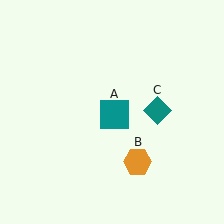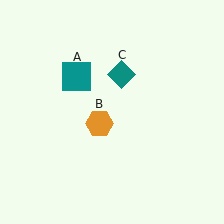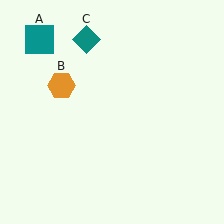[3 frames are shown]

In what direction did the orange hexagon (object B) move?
The orange hexagon (object B) moved up and to the left.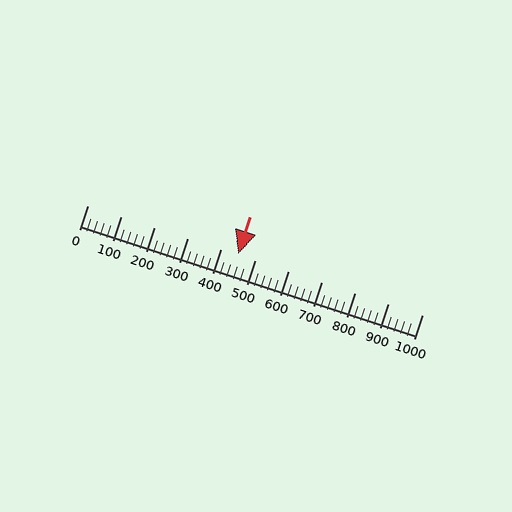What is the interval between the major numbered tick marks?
The major tick marks are spaced 100 units apart.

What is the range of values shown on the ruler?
The ruler shows values from 0 to 1000.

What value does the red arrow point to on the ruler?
The red arrow points to approximately 450.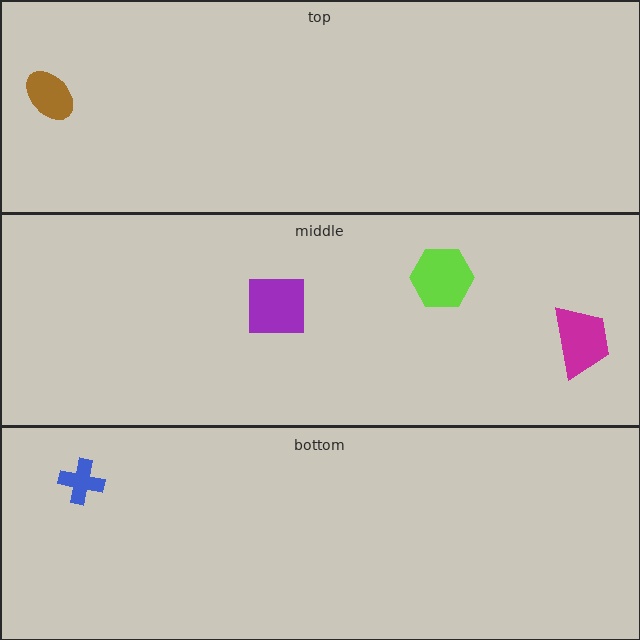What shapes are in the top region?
The brown ellipse.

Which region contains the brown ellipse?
The top region.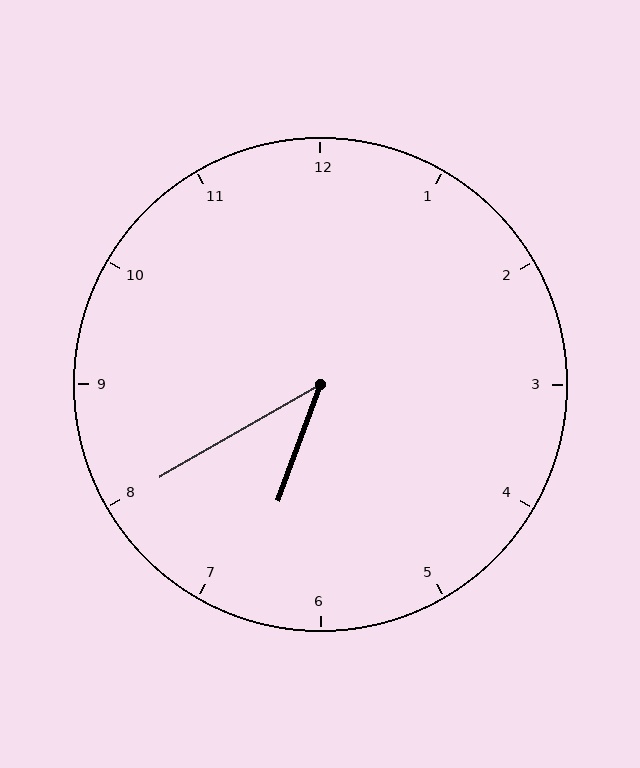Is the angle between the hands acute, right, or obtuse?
It is acute.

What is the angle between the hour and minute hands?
Approximately 40 degrees.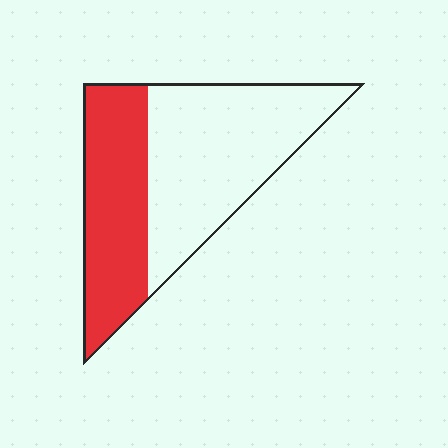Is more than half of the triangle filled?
No.